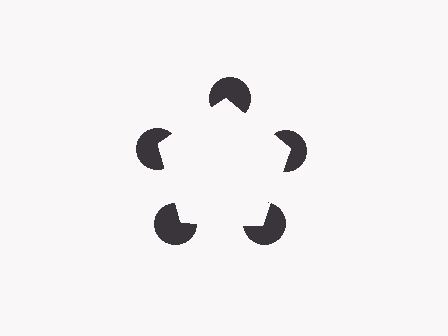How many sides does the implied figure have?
5 sides.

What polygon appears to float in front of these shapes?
An illusory pentagon — its edges are inferred from the aligned wedge cuts in the pac-man discs, not physically drawn.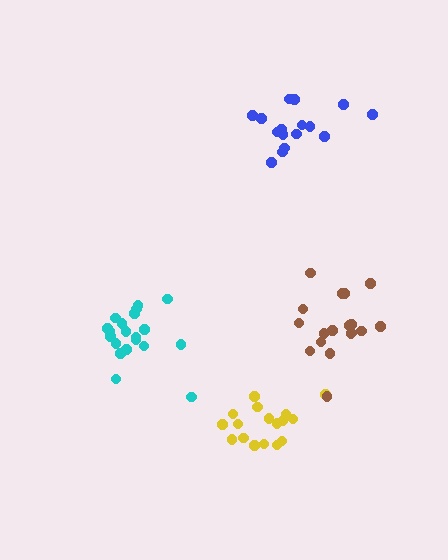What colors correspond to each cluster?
The clusters are colored: blue, cyan, yellow, brown.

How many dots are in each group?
Group 1: 16 dots, Group 2: 20 dots, Group 3: 17 dots, Group 4: 18 dots (71 total).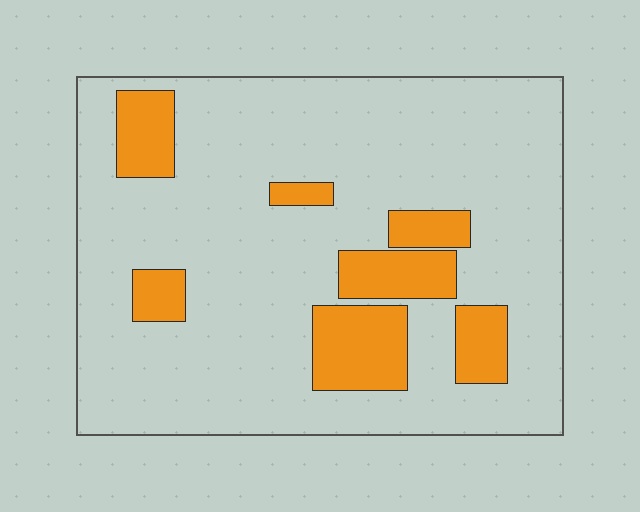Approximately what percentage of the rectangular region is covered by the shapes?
Approximately 20%.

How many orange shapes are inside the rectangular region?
7.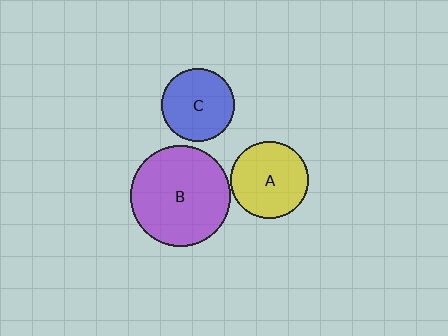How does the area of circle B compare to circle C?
Approximately 1.9 times.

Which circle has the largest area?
Circle B (purple).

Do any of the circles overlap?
No, none of the circles overlap.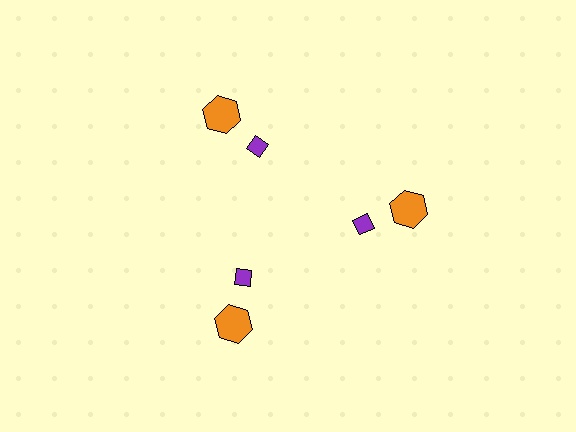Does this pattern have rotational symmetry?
Yes, this pattern has 3-fold rotational symmetry. It looks the same after rotating 120 degrees around the center.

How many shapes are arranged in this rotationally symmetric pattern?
There are 6 shapes, arranged in 3 groups of 2.